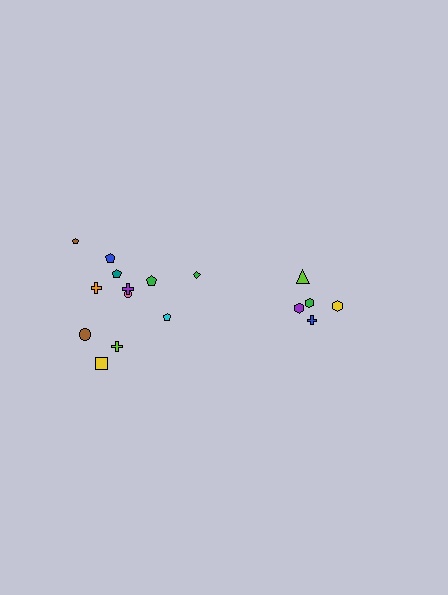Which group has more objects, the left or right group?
The left group.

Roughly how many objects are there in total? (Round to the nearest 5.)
Roughly 15 objects in total.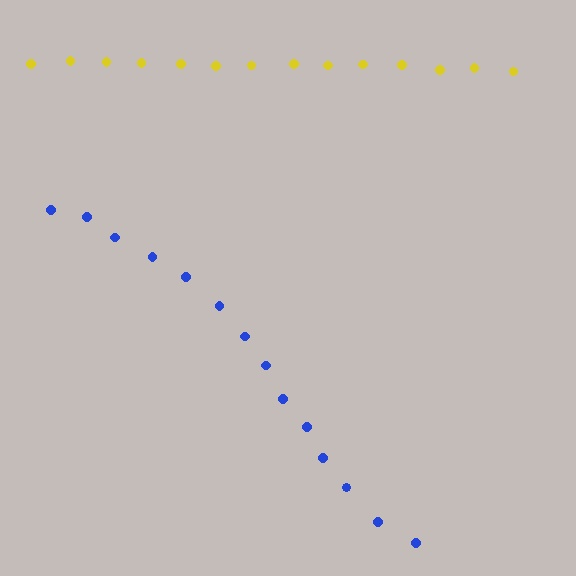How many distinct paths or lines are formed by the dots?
There are 2 distinct paths.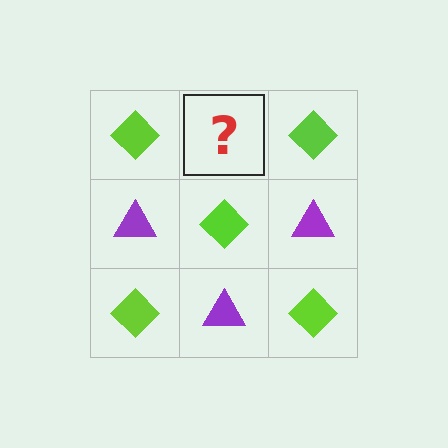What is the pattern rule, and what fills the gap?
The rule is that it alternates lime diamond and purple triangle in a checkerboard pattern. The gap should be filled with a purple triangle.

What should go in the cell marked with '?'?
The missing cell should contain a purple triangle.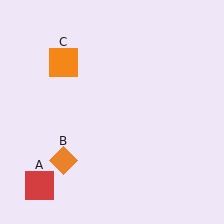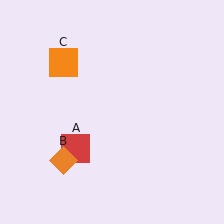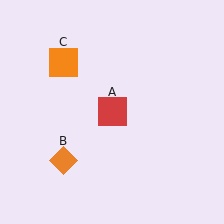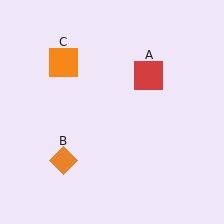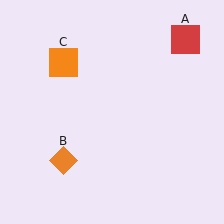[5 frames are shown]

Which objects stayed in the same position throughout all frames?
Orange diamond (object B) and orange square (object C) remained stationary.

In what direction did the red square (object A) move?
The red square (object A) moved up and to the right.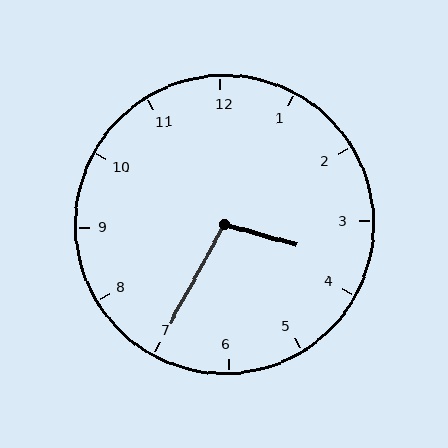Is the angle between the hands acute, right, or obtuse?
It is obtuse.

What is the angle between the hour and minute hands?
Approximately 102 degrees.